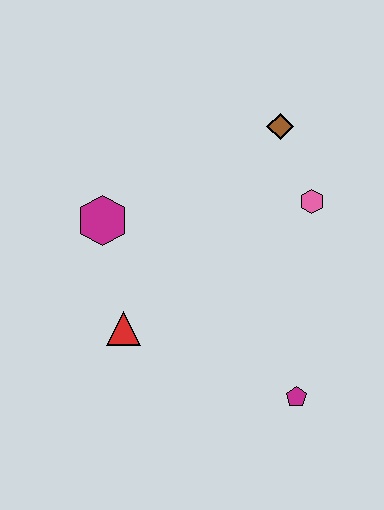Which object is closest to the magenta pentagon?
The red triangle is closest to the magenta pentagon.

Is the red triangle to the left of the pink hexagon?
Yes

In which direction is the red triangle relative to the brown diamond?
The red triangle is below the brown diamond.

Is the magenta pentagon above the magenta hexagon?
No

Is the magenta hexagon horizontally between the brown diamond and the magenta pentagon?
No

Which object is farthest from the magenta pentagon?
The brown diamond is farthest from the magenta pentagon.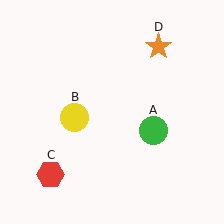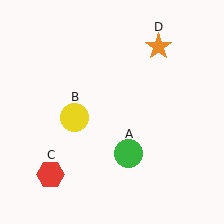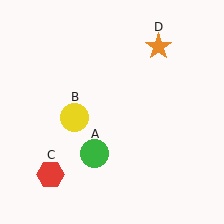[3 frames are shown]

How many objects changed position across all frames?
1 object changed position: green circle (object A).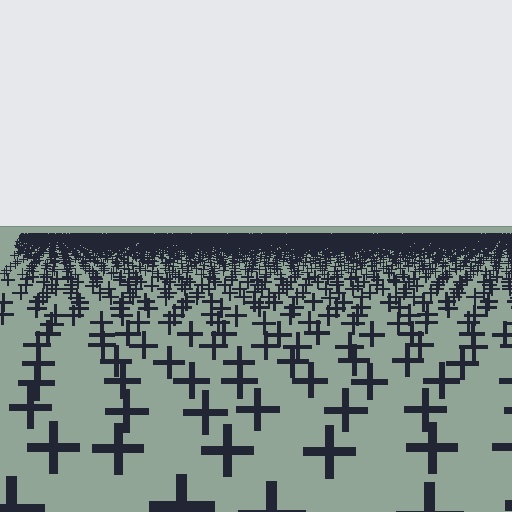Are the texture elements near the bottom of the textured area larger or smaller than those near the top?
Larger. Near the bottom, elements are closer to the viewer and appear at a bigger on-screen size.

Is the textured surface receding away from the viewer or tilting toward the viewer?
The surface is receding away from the viewer. Texture elements get smaller and denser toward the top.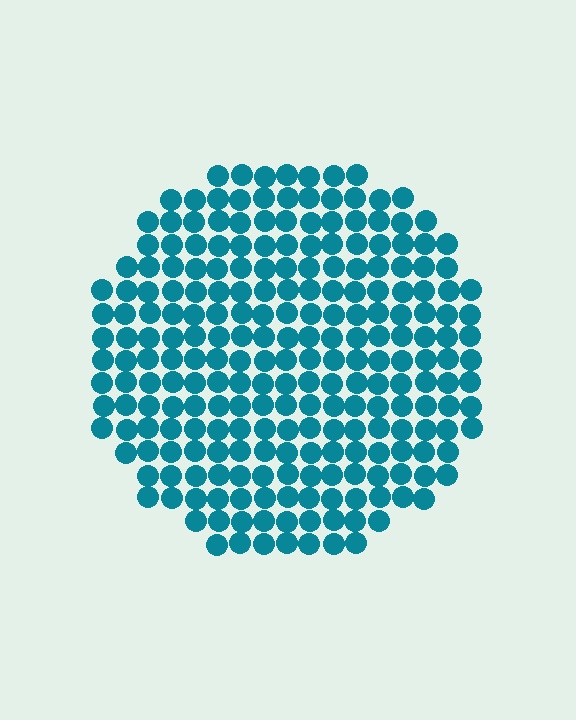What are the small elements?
The small elements are circles.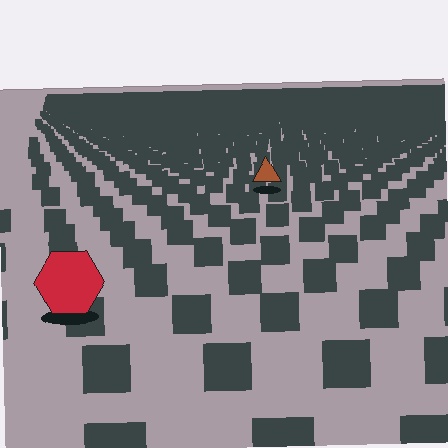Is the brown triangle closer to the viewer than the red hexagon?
No. The red hexagon is closer — you can tell from the texture gradient: the ground texture is coarser near it.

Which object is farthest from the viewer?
The brown triangle is farthest from the viewer. It appears smaller and the ground texture around it is denser.